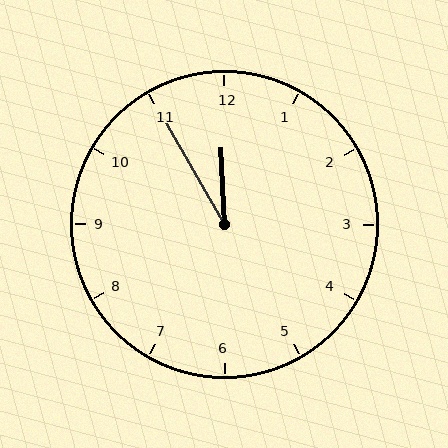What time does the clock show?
11:55.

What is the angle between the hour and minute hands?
Approximately 28 degrees.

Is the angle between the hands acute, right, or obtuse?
It is acute.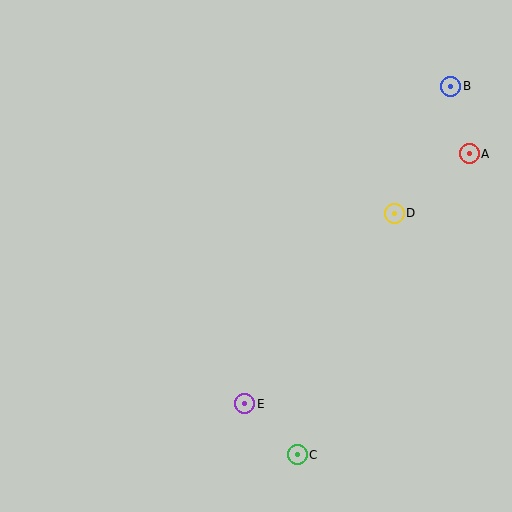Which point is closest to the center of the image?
Point D at (394, 213) is closest to the center.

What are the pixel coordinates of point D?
Point D is at (394, 213).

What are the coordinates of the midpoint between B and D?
The midpoint between B and D is at (422, 150).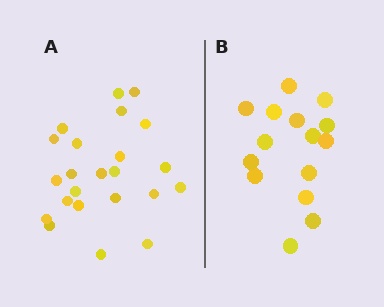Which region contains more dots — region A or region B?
Region A (the left region) has more dots.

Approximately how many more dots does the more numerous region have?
Region A has roughly 8 or so more dots than region B.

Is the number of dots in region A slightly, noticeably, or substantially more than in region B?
Region A has substantially more. The ratio is roughly 1.5 to 1.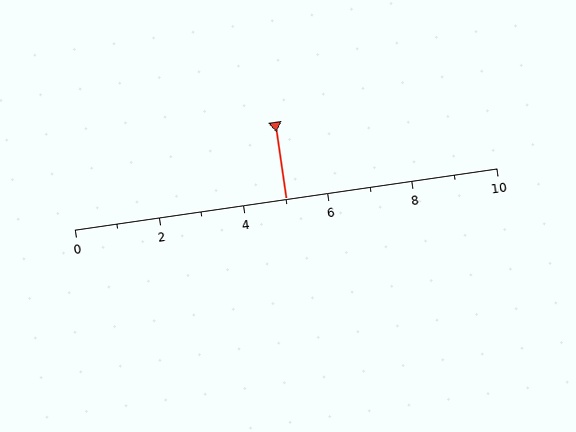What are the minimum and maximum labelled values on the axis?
The axis runs from 0 to 10.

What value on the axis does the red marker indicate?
The marker indicates approximately 5.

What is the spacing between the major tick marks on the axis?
The major ticks are spaced 2 apart.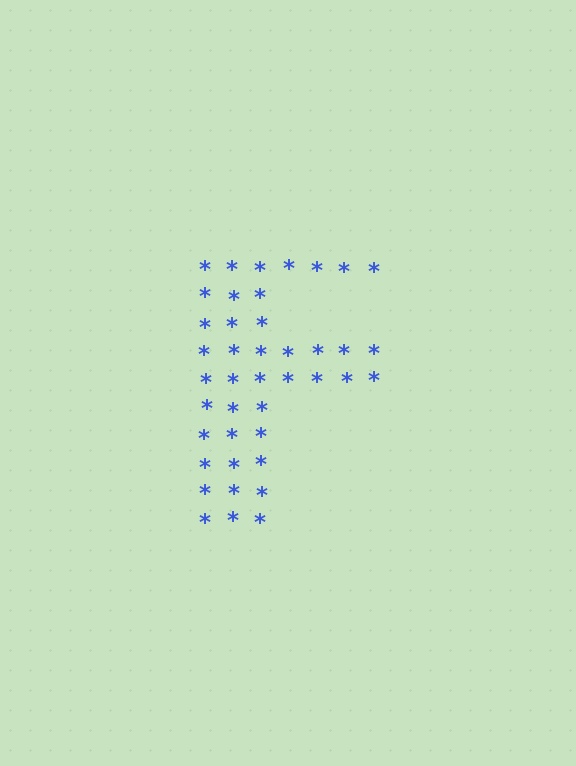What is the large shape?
The large shape is the letter F.